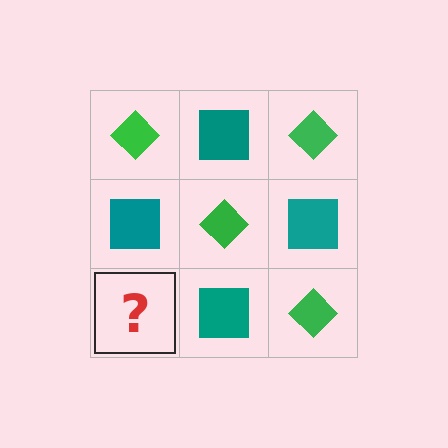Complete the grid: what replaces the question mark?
The question mark should be replaced with a green diamond.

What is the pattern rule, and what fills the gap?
The rule is that it alternates green diamond and teal square in a checkerboard pattern. The gap should be filled with a green diamond.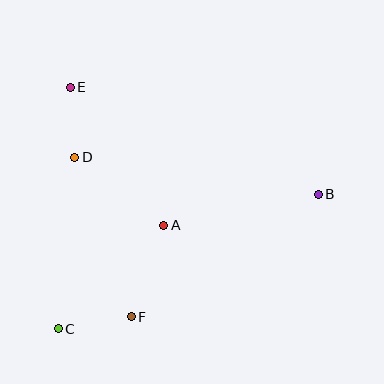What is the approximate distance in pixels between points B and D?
The distance between B and D is approximately 246 pixels.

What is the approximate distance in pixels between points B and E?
The distance between B and E is approximately 270 pixels.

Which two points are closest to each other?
Points D and E are closest to each other.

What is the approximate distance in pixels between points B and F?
The distance between B and F is approximately 224 pixels.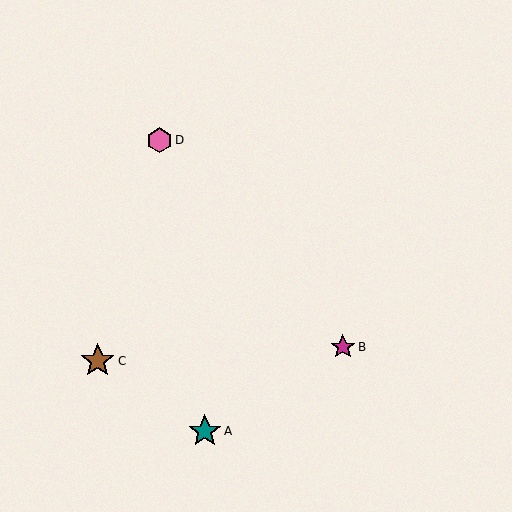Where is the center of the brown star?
The center of the brown star is at (98, 361).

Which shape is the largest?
The brown star (labeled C) is the largest.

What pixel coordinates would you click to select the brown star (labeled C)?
Click at (98, 361) to select the brown star C.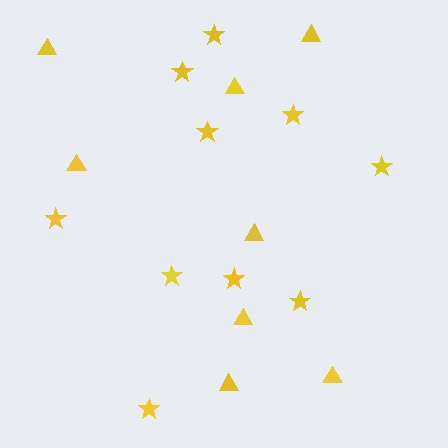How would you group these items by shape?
There are 2 groups: one group of triangles (8) and one group of stars (10).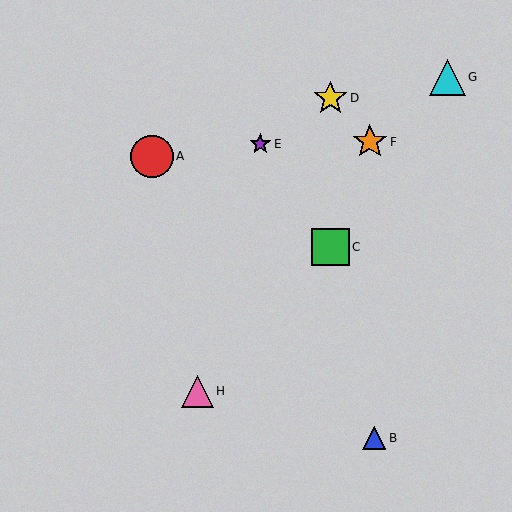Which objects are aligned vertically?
Objects C, D are aligned vertically.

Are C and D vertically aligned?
Yes, both are at x≈330.